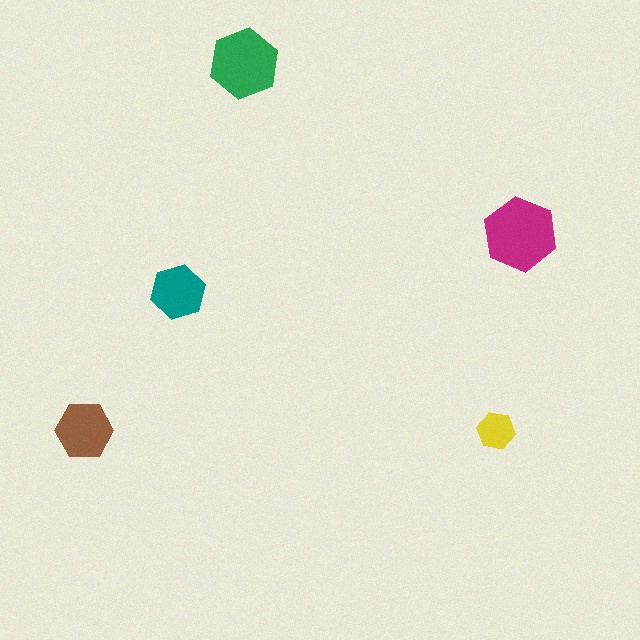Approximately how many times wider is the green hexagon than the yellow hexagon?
About 2 times wider.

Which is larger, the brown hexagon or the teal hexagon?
The brown one.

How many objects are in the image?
There are 5 objects in the image.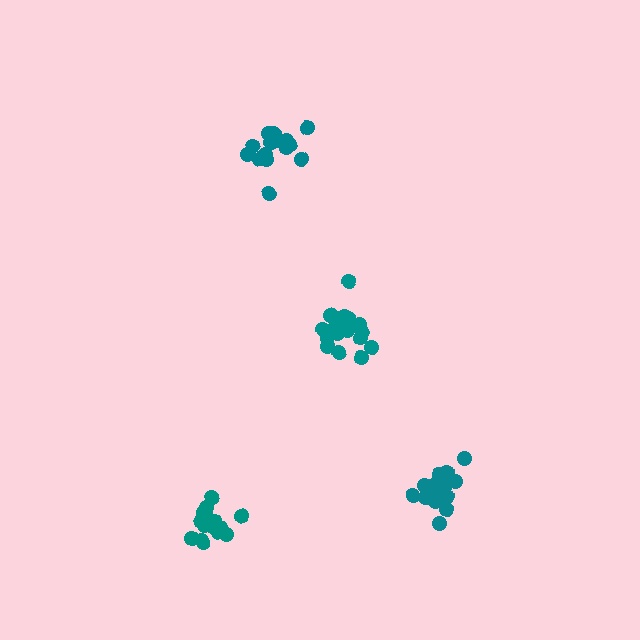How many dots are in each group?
Group 1: 21 dots, Group 2: 19 dots, Group 3: 19 dots, Group 4: 17 dots (76 total).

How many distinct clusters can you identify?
There are 4 distinct clusters.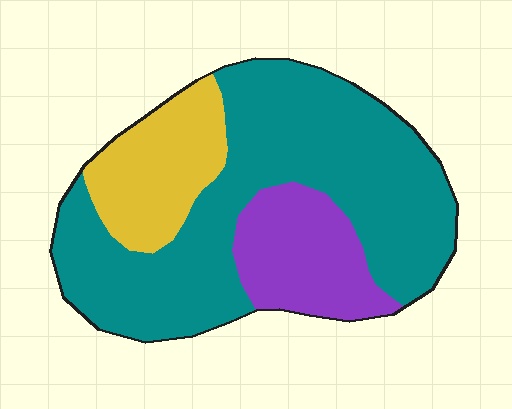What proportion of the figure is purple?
Purple takes up about one fifth (1/5) of the figure.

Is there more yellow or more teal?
Teal.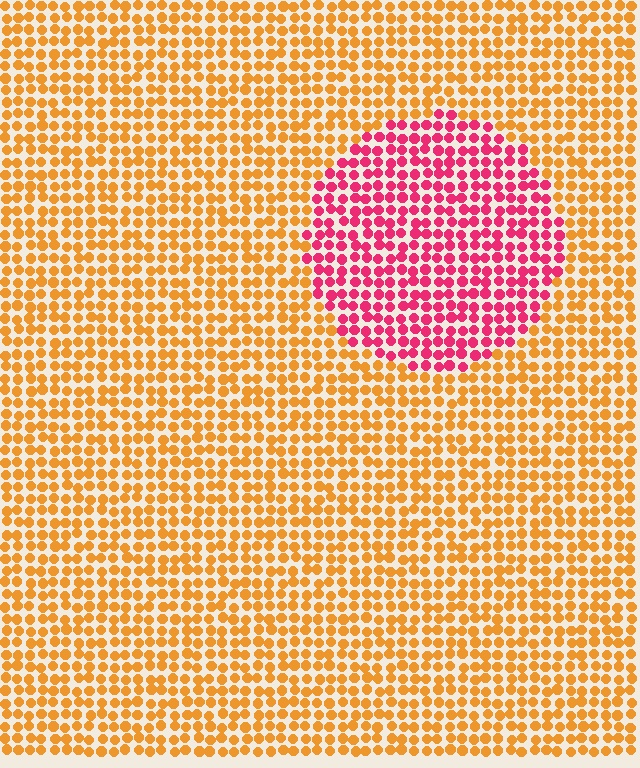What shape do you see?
I see a circle.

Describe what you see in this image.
The image is filled with small orange elements in a uniform arrangement. A circle-shaped region is visible where the elements are tinted to a slightly different hue, forming a subtle color boundary.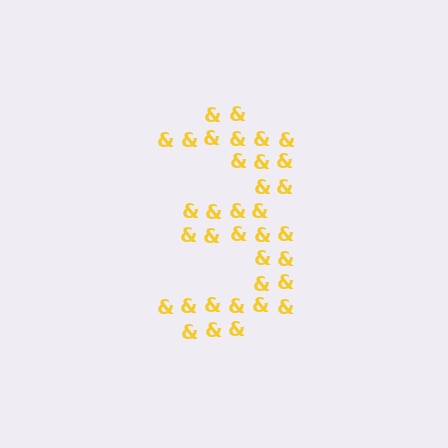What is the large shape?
The large shape is the digit 3.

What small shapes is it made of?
It is made of small ampersands.